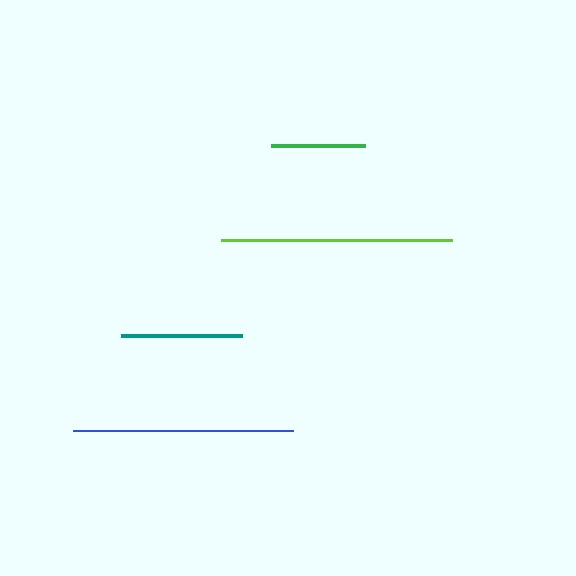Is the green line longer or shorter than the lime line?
The lime line is longer than the green line.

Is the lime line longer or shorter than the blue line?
The lime line is longer than the blue line.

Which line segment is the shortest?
The green line is the shortest at approximately 94 pixels.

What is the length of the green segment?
The green segment is approximately 94 pixels long.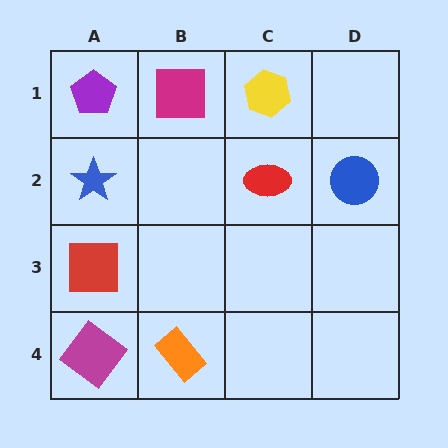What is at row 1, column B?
A magenta square.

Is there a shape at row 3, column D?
No, that cell is empty.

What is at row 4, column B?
An orange rectangle.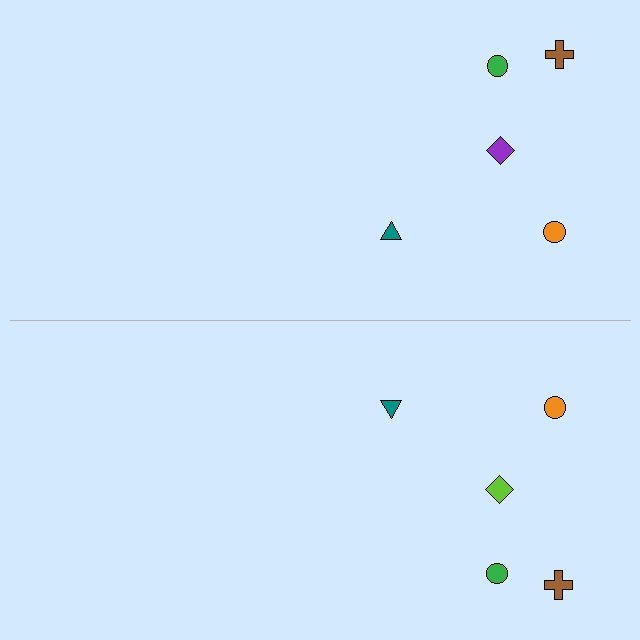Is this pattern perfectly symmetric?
No, the pattern is not perfectly symmetric. The lime diamond on the bottom side breaks the symmetry — its mirror counterpart is purple.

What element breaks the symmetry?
The lime diamond on the bottom side breaks the symmetry — its mirror counterpart is purple.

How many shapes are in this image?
There are 10 shapes in this image.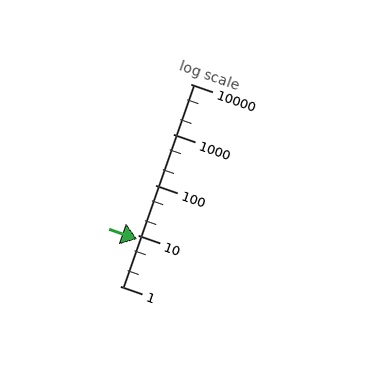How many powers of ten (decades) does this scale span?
The scale spans 4 decades, from 1 to 10000.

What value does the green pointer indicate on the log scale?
The pointer indicates approximately 8.5.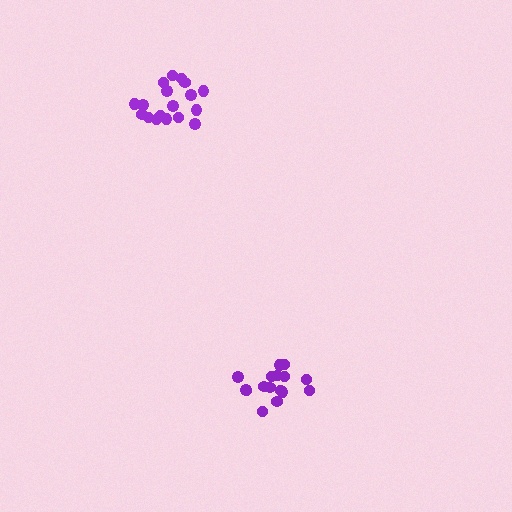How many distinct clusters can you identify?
There are 2 distinct clusters.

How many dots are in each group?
Group 1: 16 dots, Group 2: 18 dots (34 total).